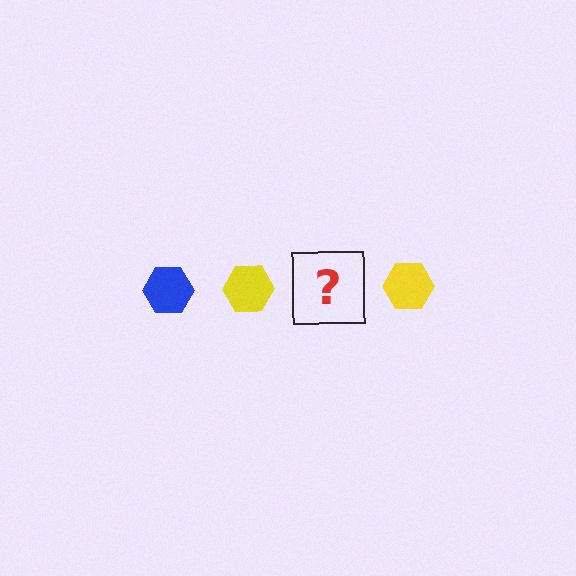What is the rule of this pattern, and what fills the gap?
The rule is that the pattern cycles through blue, yellow hexagons. The gap should be filled with a blue hexagon.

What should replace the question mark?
The question mark should be replaced with a blue hexagon.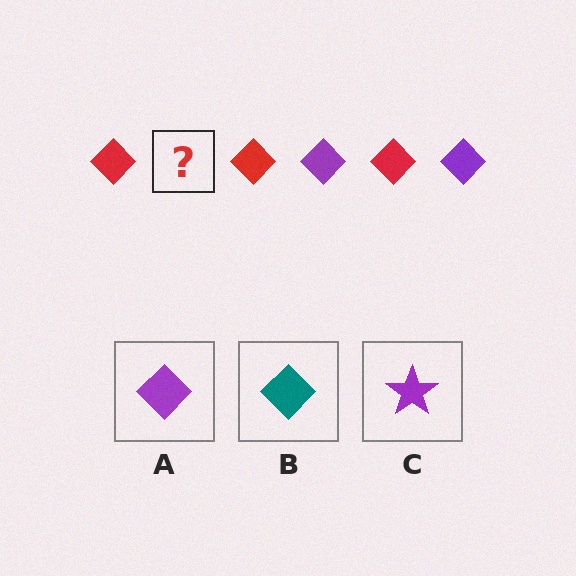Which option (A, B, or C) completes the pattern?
A.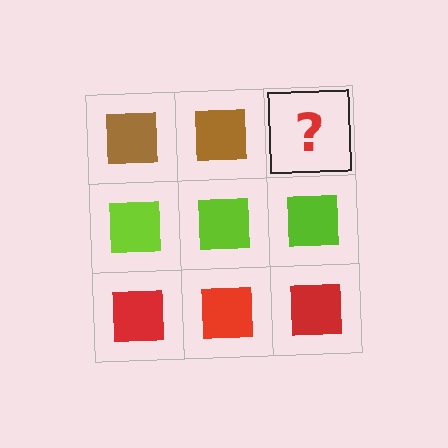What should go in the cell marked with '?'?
The missing cell should contain a brown square.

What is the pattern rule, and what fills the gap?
The rule is that each row has a consistent color. The gap should be filled with a brown square.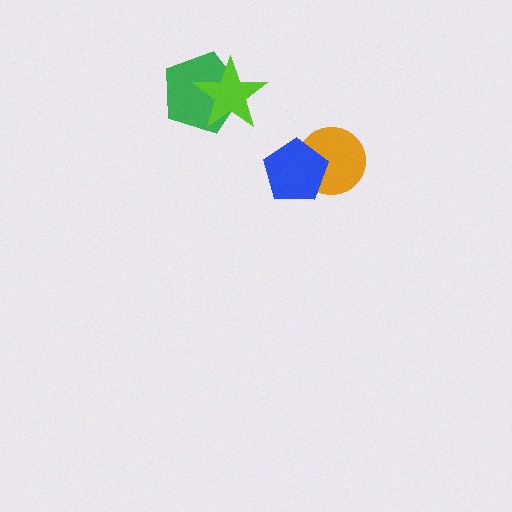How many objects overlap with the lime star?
1 object overlaps with the lime star.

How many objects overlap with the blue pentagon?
1 object overlaps with the blue pentagon.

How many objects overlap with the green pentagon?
1 object overlaps with the green pentagon.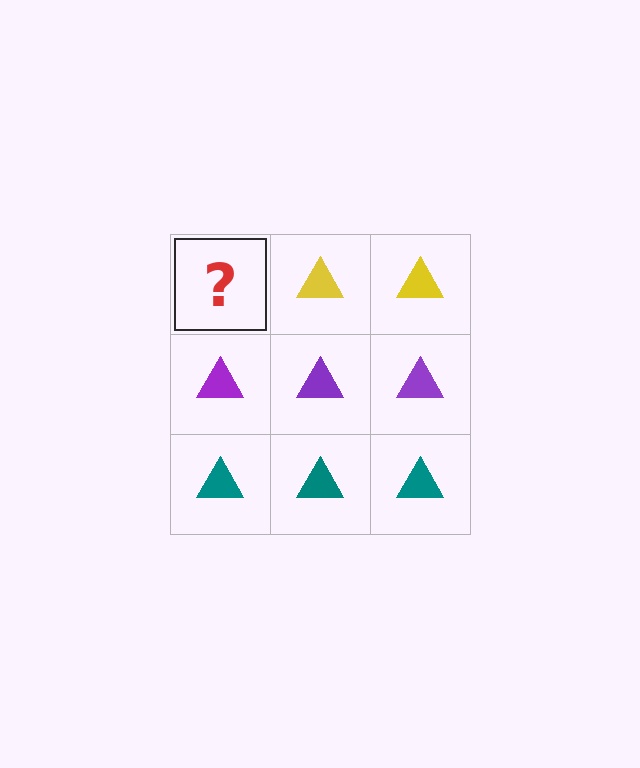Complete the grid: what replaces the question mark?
The question mark should be replaced with a yellow triangle.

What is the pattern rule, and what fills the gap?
The rule is that each row has a consistent color. The gap should be filled with a yellow triangle.